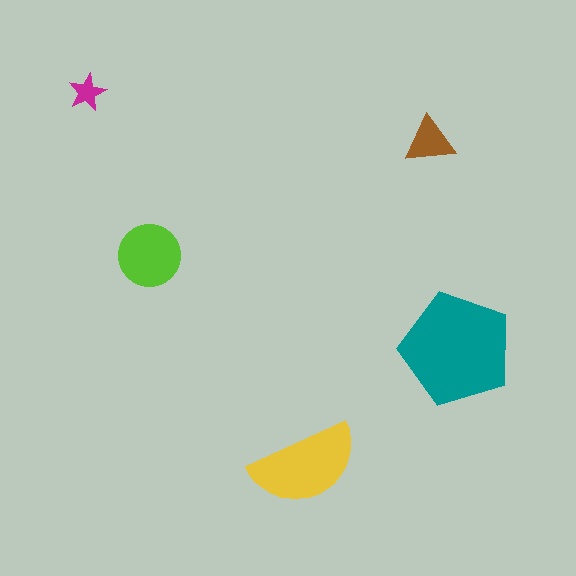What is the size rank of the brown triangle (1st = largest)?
4th.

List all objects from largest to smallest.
The teal pentagon, the yellow semicircle, the lime circle, the brown triangle, the magenta star.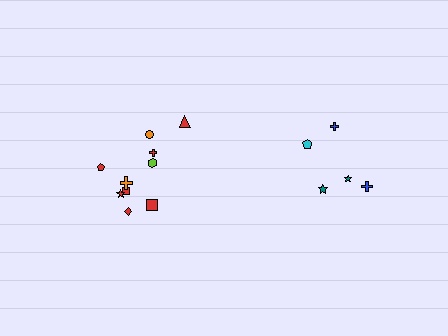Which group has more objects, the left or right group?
The left group.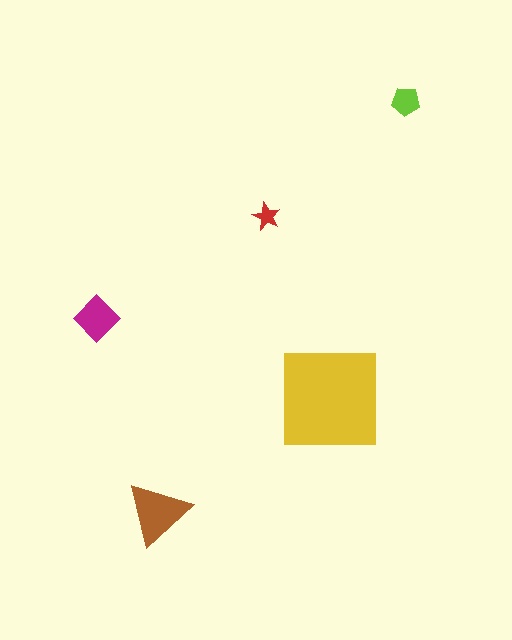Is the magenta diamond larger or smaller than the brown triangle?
Smaller.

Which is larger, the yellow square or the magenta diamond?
The yellow square.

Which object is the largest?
The yellow square.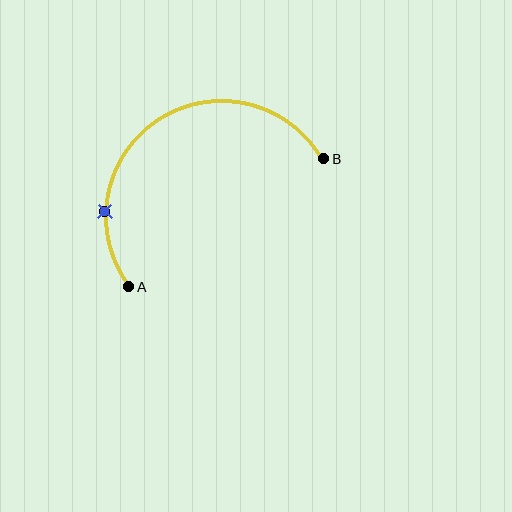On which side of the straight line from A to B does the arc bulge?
The arc bulges above the straight line connecting A and B.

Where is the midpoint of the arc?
The arc midpoint is the point on the curve farthest from the straight line joining A and B. It sits above that line.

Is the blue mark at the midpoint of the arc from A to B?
No. The blue mark lies on the arc but is closer to endpoint A. The arc midpoint would be at the point on the curve equidistant along the arc from both A and B.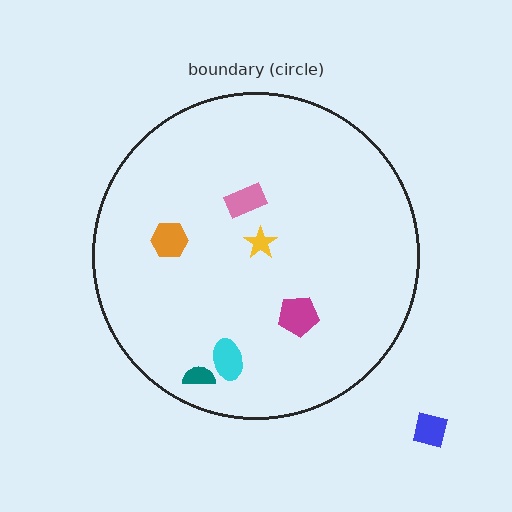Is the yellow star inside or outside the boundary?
Inside.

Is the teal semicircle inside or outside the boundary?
Inside.